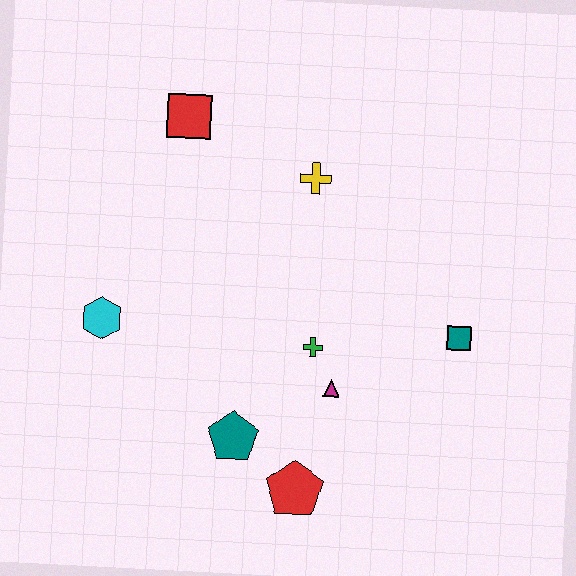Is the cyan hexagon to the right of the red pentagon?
No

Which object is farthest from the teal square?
The cyan hexagon is farthest from the teal square.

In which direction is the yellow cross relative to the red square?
The yellow cross is to the right of the red square.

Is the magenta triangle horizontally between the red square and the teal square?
Yes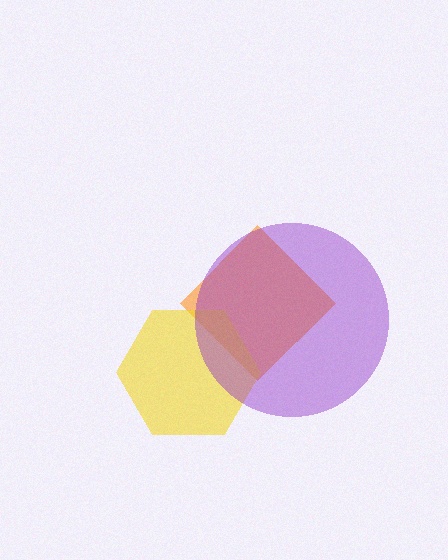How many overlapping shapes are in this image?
There are 3 overlapping shapes in the image.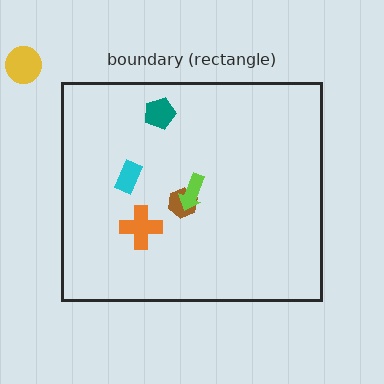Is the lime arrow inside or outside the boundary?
Inside.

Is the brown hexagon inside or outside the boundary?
Inside.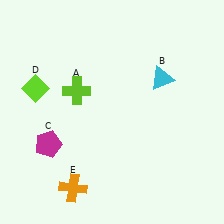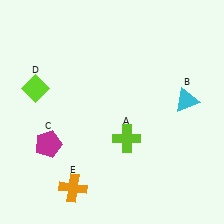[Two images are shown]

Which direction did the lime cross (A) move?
The lime cross (A) moved right.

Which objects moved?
The objects that moved are: the lime cross (A), the cyan triangle (B).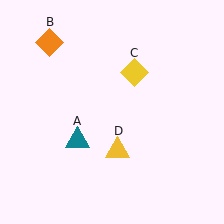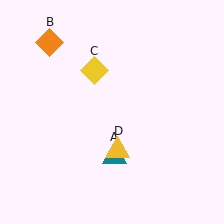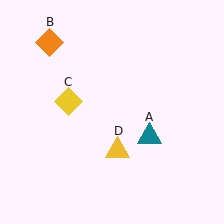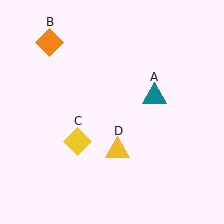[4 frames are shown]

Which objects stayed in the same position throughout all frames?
Orange diamond (object B) and yellow triangle (object D) remained stationary.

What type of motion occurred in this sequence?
The teal triangle (object A), yellow diamond (object C) rotated counterclockwise around the center of the scene.